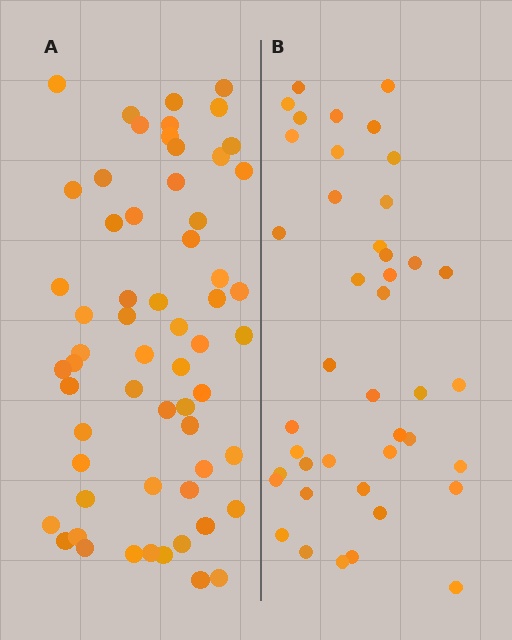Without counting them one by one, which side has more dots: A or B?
Region A (the left region) has more dots.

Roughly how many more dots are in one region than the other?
Region A has approximately 20 more dots than region B.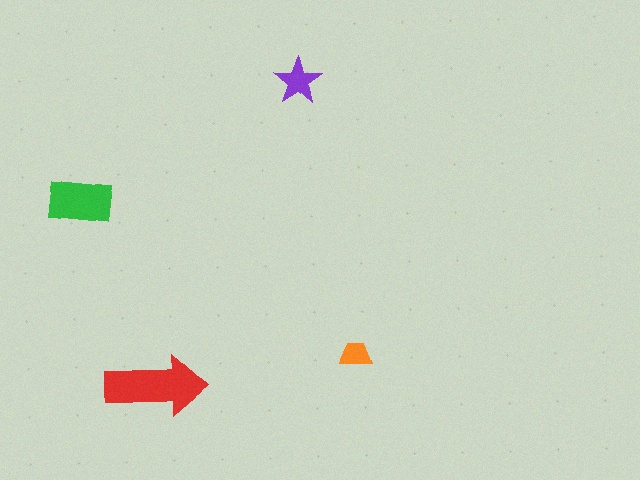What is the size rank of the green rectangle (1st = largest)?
2nd.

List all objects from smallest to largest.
The orange trapezoid, the purple star, the green rectangle, the red arrow.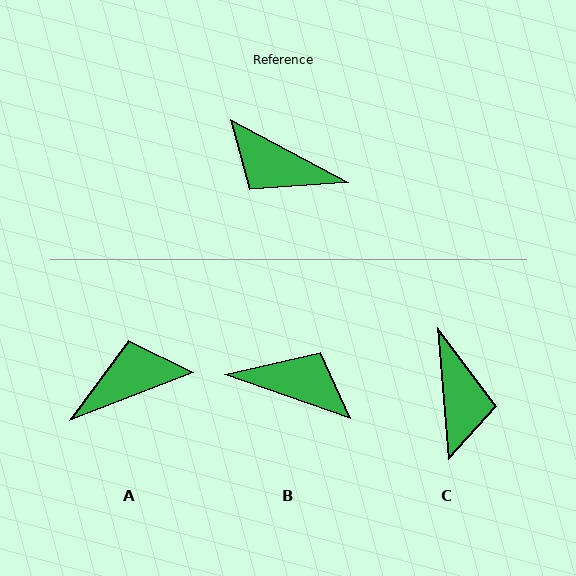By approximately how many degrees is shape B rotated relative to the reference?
Approximately 171 degrees clockwise.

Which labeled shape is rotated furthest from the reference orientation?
B, about 171 degrees away.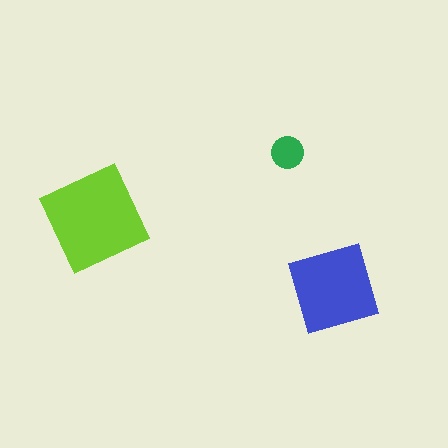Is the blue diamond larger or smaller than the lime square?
Smaller.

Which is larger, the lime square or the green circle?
The lime square.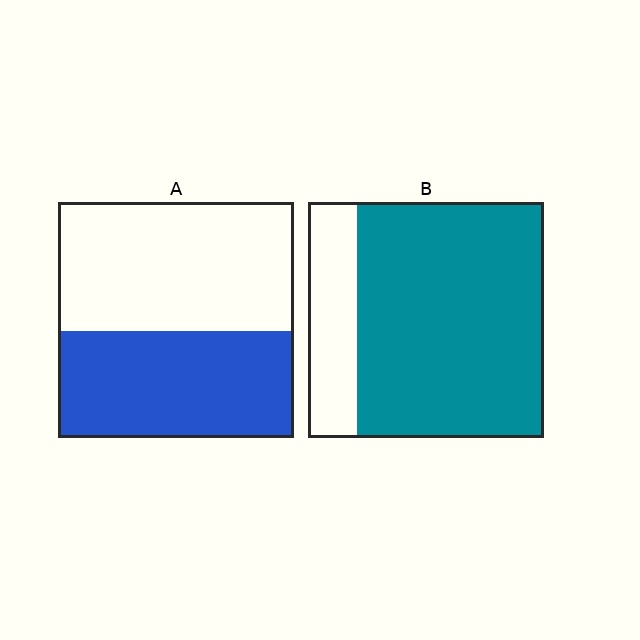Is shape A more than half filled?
No.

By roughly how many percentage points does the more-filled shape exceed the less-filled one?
By roughly 35 percentage points (B over A).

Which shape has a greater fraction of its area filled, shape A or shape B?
Shape B.